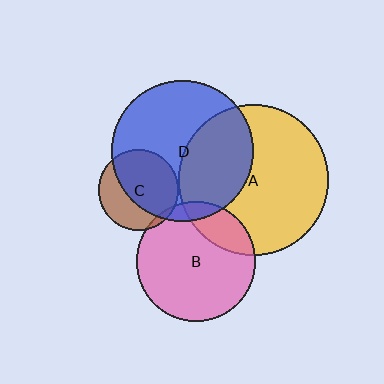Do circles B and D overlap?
Yes.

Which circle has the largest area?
Circle A (yellow).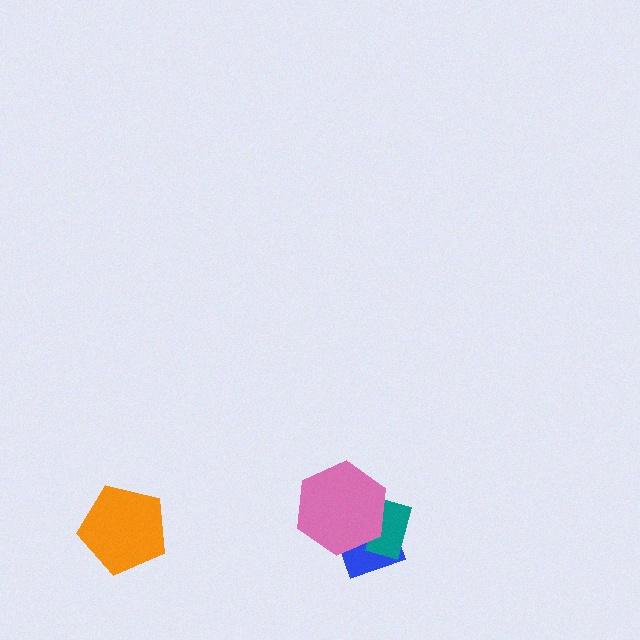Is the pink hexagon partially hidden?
No, no other shape covers it.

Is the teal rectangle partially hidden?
Yes, it is partially covered by another shape.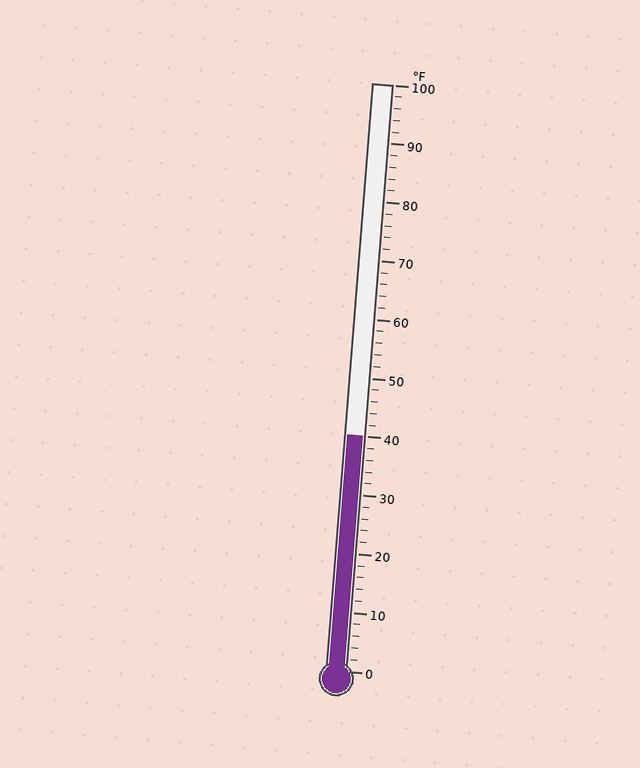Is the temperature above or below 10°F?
The temperature is above 10°F.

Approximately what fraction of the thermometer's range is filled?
The thermometer is filled to approximately 40% of its range.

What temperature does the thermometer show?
The thermometer shows approximately 40°F.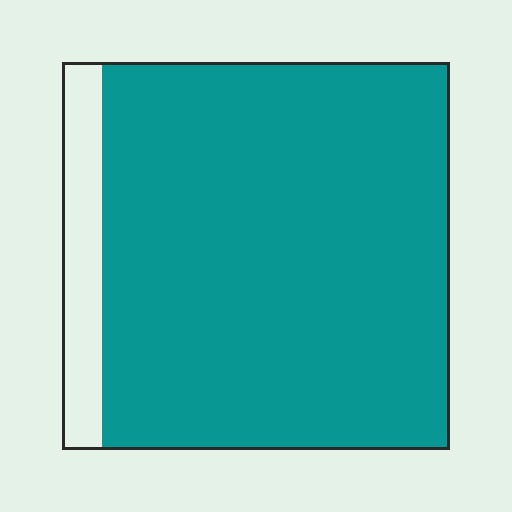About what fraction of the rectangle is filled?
About nine tenths (9/10).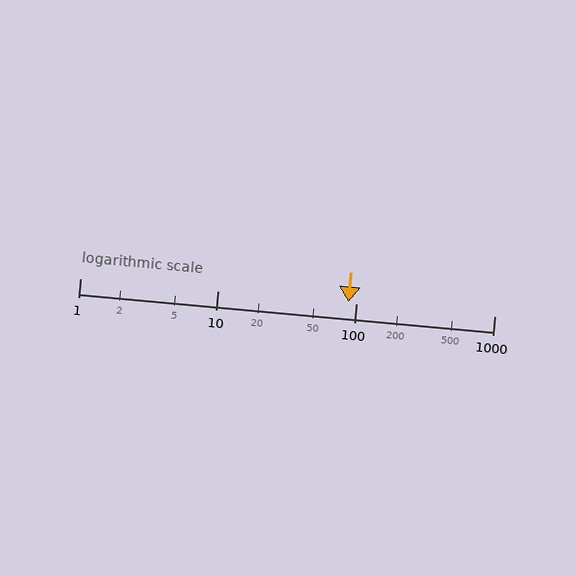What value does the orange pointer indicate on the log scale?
The pointer indicates approximately 88.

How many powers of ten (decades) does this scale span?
The scale spans 3 decades, from 1 to 1000.